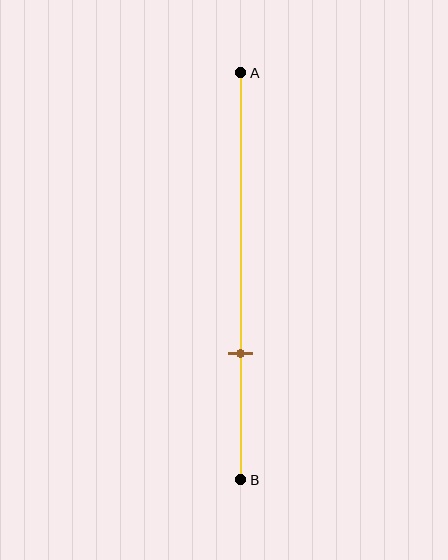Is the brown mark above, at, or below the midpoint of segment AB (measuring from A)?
The brown mark is below the midpoint of segment AB.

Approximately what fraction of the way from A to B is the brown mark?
The brown mark is approximately 70% of the way from A to B.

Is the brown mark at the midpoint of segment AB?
No, the mark is at about 70% from A, not at the 50% midpoint.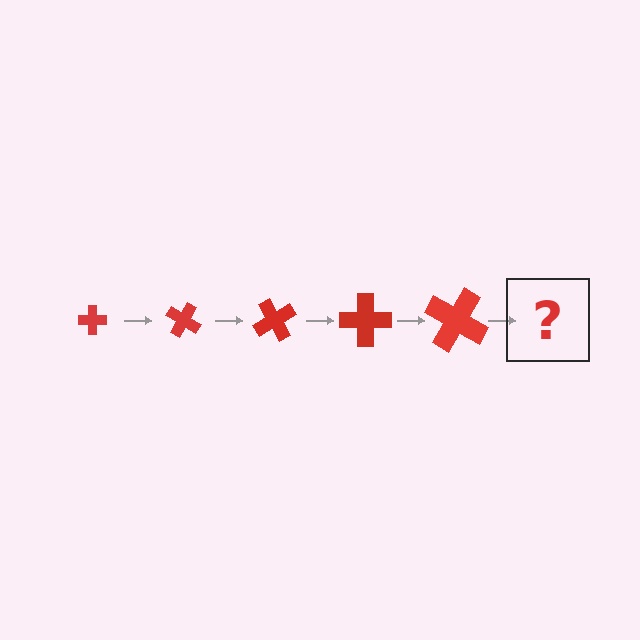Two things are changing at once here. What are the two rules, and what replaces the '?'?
The two rules are that the cross grows larger each step and it rotates 30 degrees each step. The '?' should be a cross, larger than the previous one and rotated 150 degrees from the start.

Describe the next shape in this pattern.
It should be a cross, larger than the previous one and rotated 150 degrees from the start.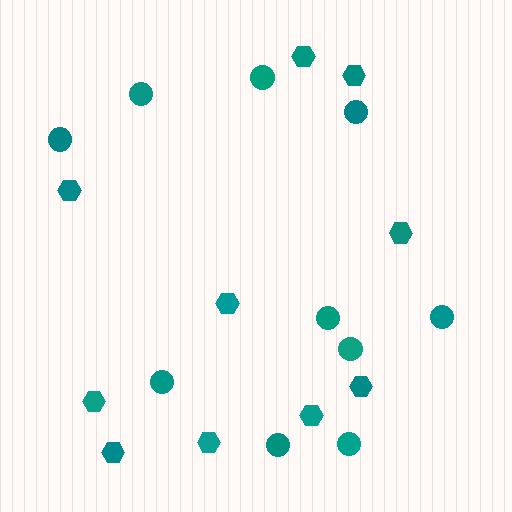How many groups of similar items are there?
There are 2 groups: one group of circles (10) and one group of hexagons (10).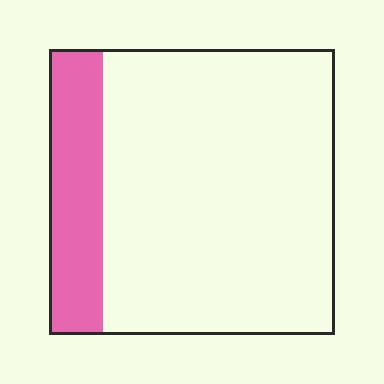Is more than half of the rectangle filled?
No.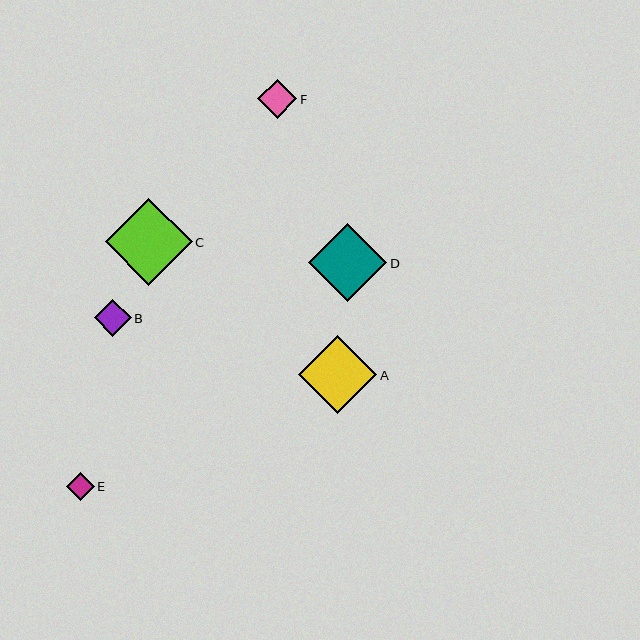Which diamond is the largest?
Diamond C is the largest with a size of approximately 87 pixels.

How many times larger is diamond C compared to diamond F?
Diamond C is approximately 2.2 times the size of diamond F.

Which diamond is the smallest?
Diamond E is the smallest with a size of approximately 28 pixels.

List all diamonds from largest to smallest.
From largest to smallest: C, D, A, F, B, E.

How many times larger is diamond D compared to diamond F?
Diamond D is approximately 2.0 times the size of diamond F.